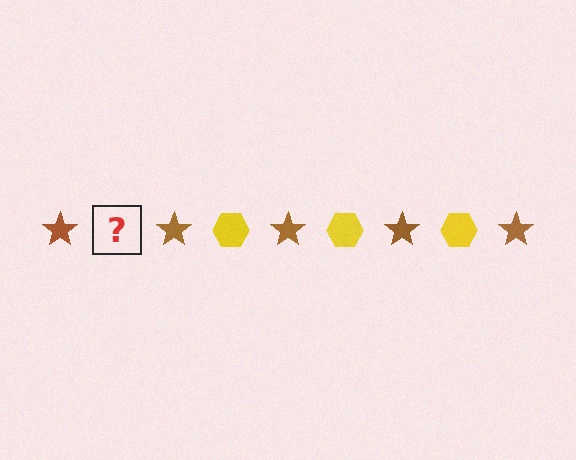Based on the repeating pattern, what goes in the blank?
The blank should be a yellow hexagon.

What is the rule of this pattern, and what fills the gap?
The rule is that the pattern alternates between brown star and yellow hexagon. The gap should be filled with a yellow hexagon.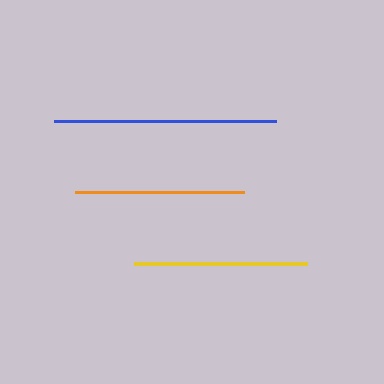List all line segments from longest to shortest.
From longest to shortest: blue, yellow, orange.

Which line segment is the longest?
The blue line is the longest at approximately 222 pixels.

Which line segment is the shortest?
The orange line is the shortest at approximately 169 pixels.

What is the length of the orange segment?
The orange segment is approximately 169 pixels long.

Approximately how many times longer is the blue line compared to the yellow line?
The blue line is approximately 1.3 times the length of the yellow line.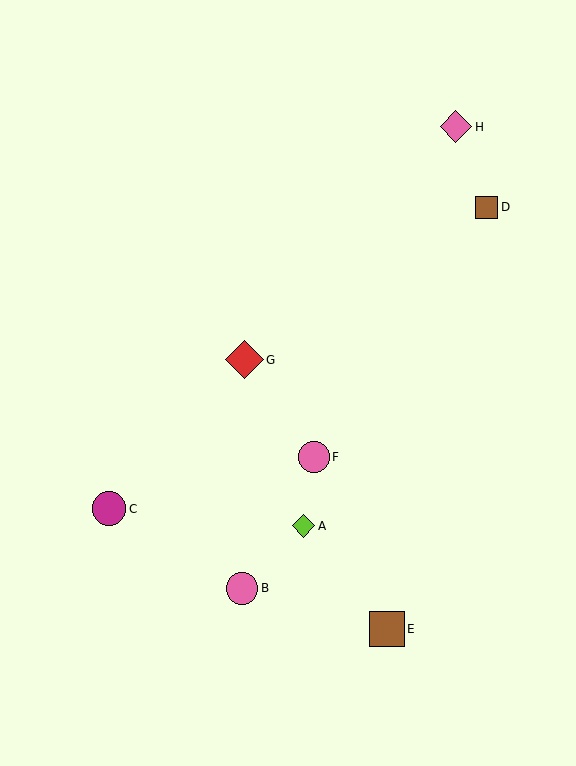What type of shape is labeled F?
Shape F is a pink circle.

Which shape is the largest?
The red diamond (labeled G) is the largest.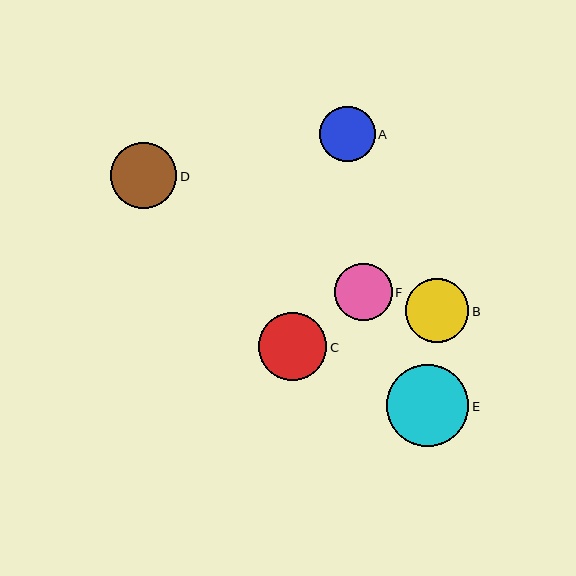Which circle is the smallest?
Circle A is the smallest with a size of approximately 55 pixels.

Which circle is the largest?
Circle E is the largest with a size of approximately 82 pixels.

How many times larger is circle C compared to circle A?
Circle C is approximately 1.2 times the size of circle A.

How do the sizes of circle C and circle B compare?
Circle C and circle B are approximately the same size.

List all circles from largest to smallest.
From largest to smallest: E, C, D, B, F, A.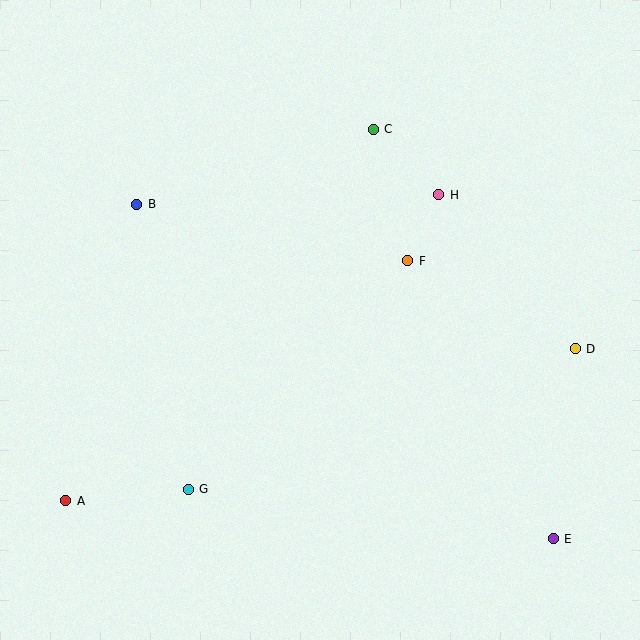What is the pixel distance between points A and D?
The distance between A and D is 532 pixels.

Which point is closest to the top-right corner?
Point H is closest to the top-right corner.